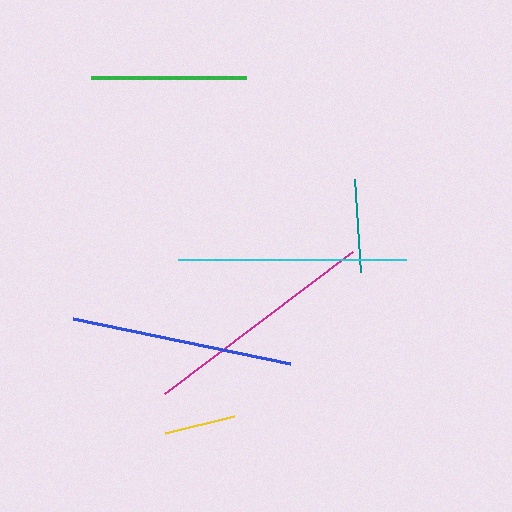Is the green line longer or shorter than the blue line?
The blue line is longer than the green line.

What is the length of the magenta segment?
The magenta segment is approximately 236 pixels long.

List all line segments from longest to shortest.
From longest to shortest: magenta, cyan, blue, green, teal, yellow.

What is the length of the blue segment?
The blue segment is approximately 222 pixels long.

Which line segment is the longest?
The magenta line is the longest at approximately 236 pixels.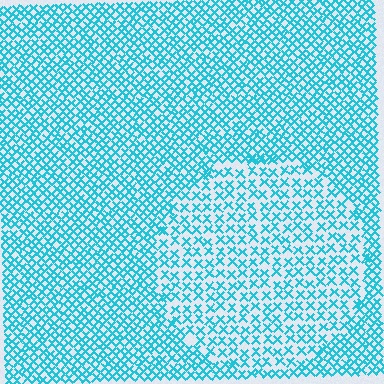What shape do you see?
I see a circle.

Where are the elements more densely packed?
The elements are more densely packed outside the circle boundary.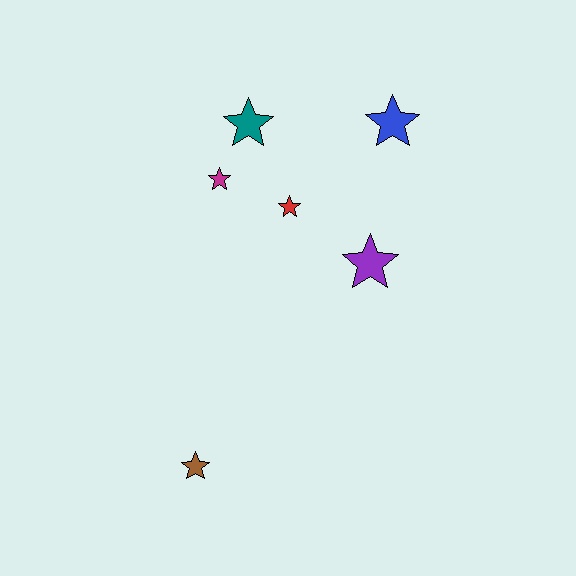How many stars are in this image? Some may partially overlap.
There are 6 stars.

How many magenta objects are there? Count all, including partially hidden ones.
There is 1 magenta object.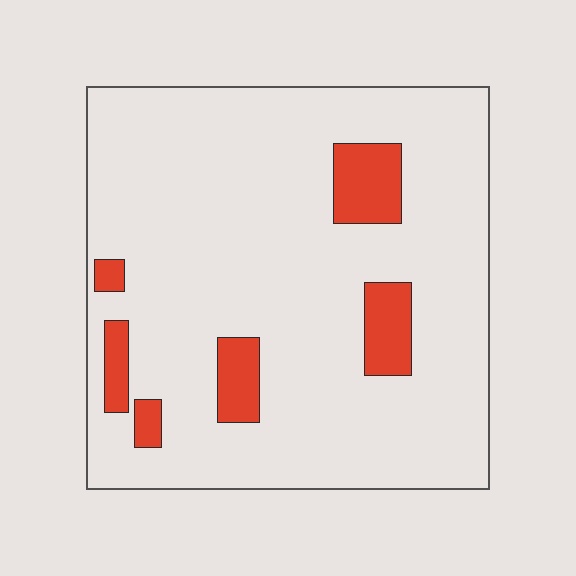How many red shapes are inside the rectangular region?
6.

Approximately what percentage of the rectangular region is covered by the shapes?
Approximately 10%.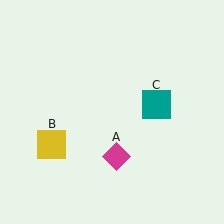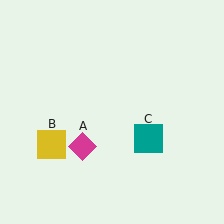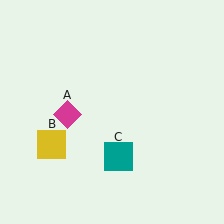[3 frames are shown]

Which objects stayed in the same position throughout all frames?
Yellow square (object B) remained stationary.